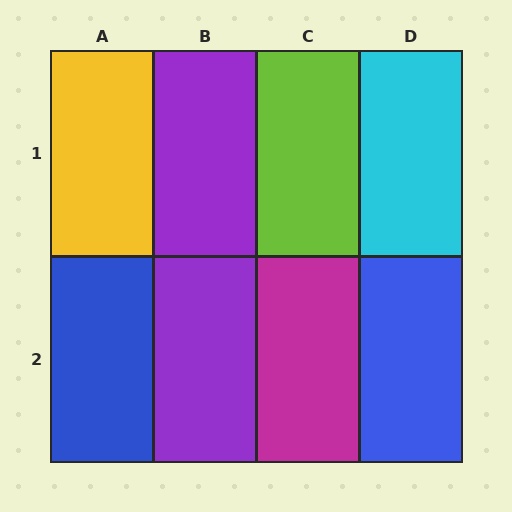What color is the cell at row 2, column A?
Blue.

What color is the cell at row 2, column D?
Blue.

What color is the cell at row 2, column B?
Purple.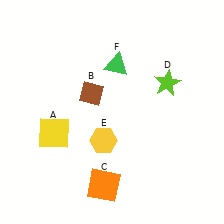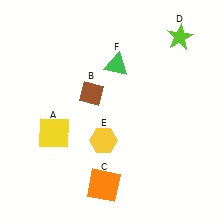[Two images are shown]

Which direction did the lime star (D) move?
The lime star (D) moved up.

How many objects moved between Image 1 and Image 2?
1 object moved between the two images.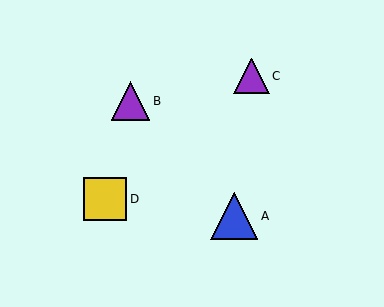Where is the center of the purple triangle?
The center of the purple triangle is at (251, 76).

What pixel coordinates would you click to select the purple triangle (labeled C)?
Click at (251, 76) to select the purple triangle C.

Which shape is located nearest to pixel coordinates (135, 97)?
The purple triangle (labeled B) at (131, 101) is nearest to that location.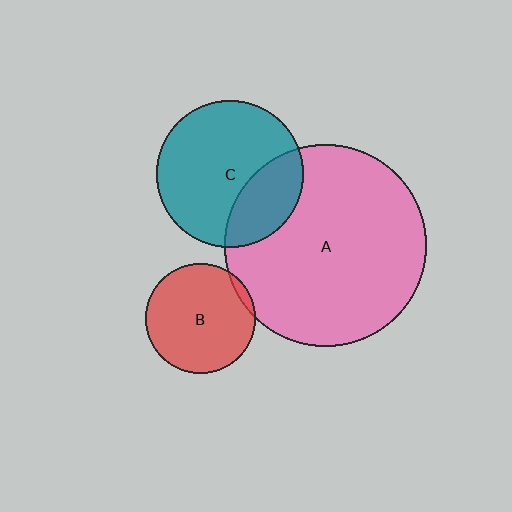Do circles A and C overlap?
Yes.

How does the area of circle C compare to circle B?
Approximately 1.8 times.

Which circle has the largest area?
Circle A (pink).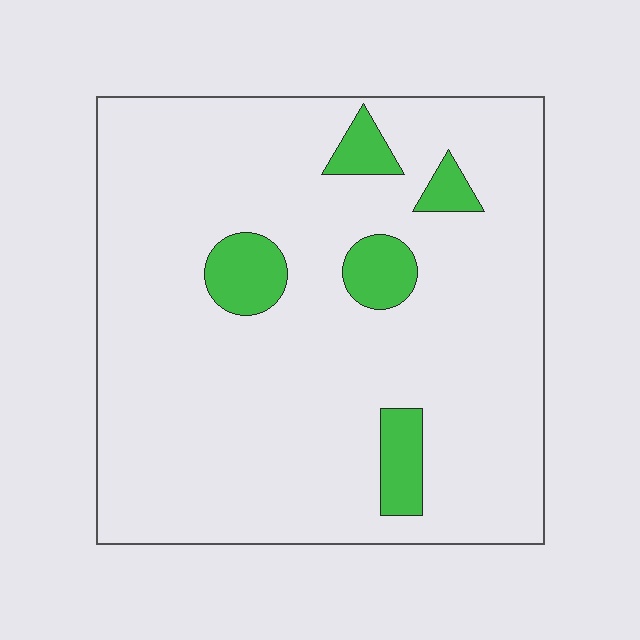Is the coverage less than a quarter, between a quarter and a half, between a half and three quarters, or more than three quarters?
Less than a quarter.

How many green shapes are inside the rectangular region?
5.